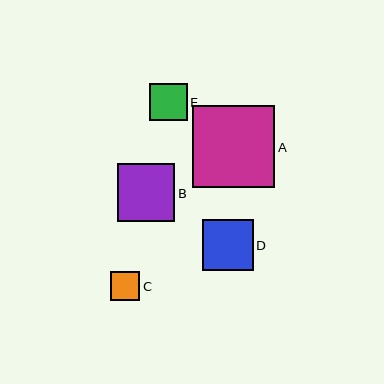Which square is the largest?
Square A is the largest with a size of approximately 82 pixels.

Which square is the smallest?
Square C is the smallest with a size of approximately 29 pixels.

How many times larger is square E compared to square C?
Square E is approximately 1.3 times the size of square C.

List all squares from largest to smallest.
From largest to smallest: A, B, D, E, C.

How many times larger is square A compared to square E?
Square A is approximately 2.2 times the size of square E.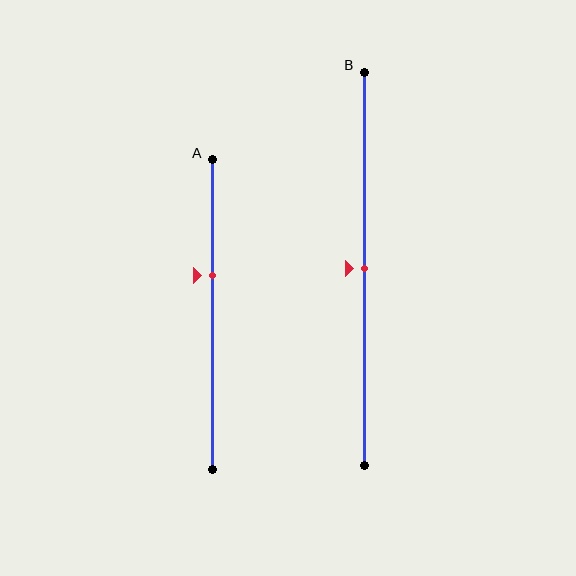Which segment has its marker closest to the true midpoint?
Segment B has its marker closest to the true midpoint.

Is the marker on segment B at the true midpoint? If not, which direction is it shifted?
Yes, the marker on segment B is at the true midpoint.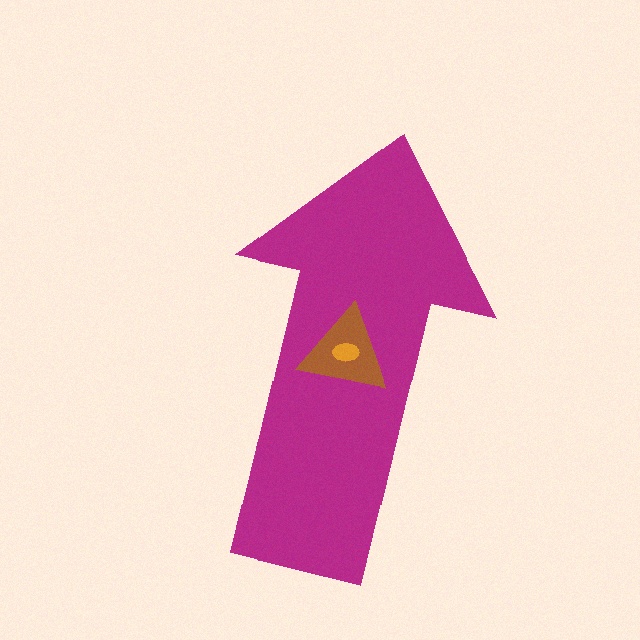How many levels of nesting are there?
3.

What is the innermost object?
The orange ellipse.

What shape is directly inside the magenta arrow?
The brown triangle.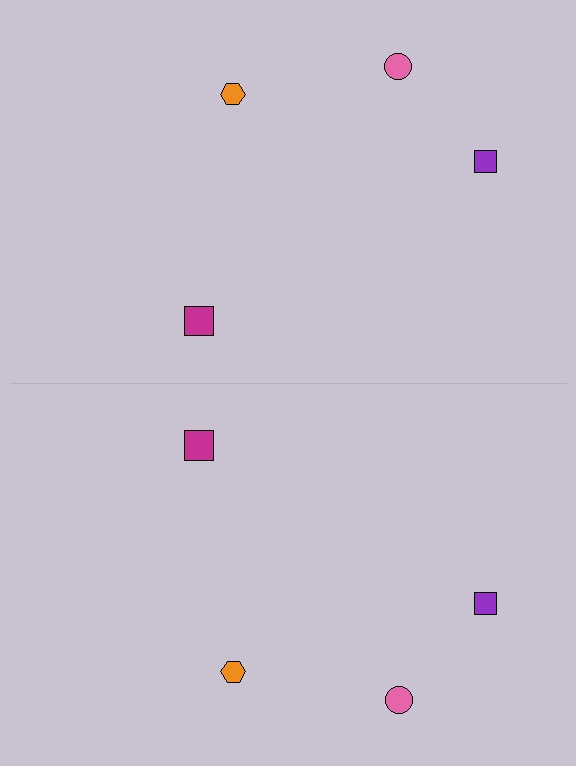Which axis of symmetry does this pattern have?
The pattern has a horizontal axis of symmetry running through the center of the image.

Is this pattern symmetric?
Yes, this pattern has bilateral (reflection) symmetry.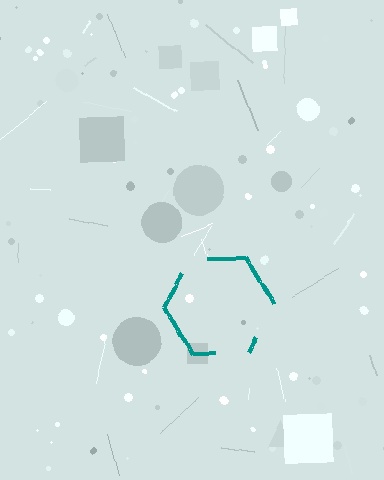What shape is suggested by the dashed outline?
The dashed outline suggests a hexagon.